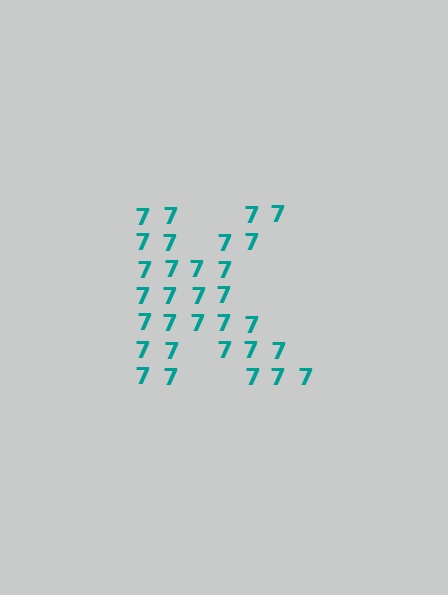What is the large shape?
The large shape is the letter K.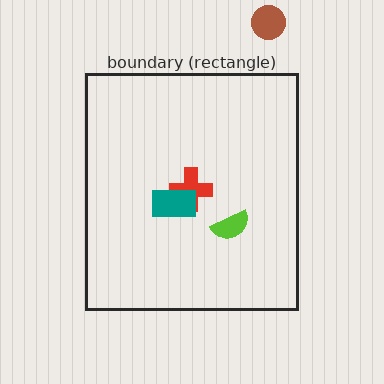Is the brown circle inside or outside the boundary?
Outside.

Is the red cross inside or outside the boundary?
Inside.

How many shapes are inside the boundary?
3 inside, 1 outside.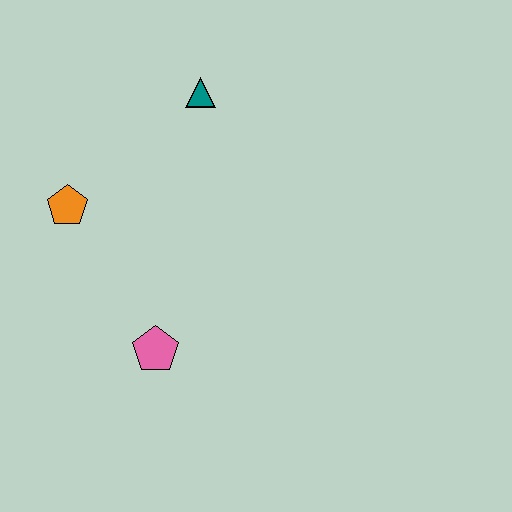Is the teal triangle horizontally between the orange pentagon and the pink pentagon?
No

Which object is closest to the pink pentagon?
The orange pentagon is closest to the pink pentagon.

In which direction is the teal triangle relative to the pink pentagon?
The teal triangle is above the pink pentagon.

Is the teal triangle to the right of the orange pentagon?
Yes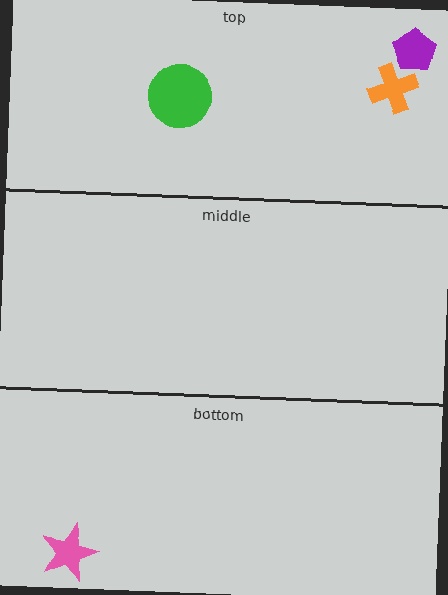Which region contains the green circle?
The top region.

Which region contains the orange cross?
The top region.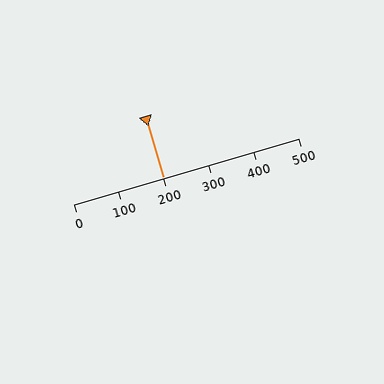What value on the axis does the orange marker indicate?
The marker indicates approximately 200.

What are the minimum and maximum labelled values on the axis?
The axis runs from 0 to 500.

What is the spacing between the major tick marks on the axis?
The major ticks are spaced 100 apart.